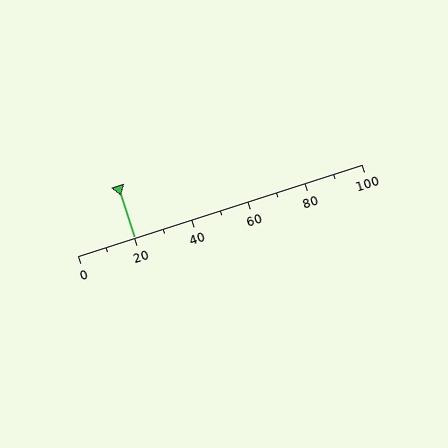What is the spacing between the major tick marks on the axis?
The major ticks are spaced 20 apart.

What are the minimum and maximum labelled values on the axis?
The axis runs from 0 to 100.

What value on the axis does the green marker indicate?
The marker indicates approximately 20.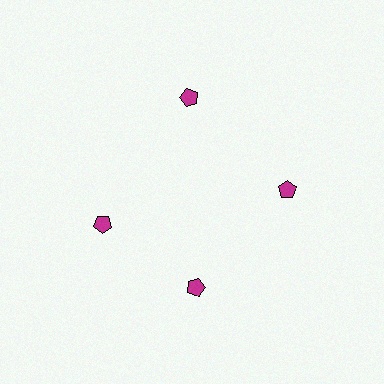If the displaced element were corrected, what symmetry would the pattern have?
It would have 4-fold rotational symmetry — the pattern would map onto itself every 90 degrees.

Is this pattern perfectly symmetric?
No. The 4 magenta pentagons are arranged in a ring, but one element near the 9 o'clock position is rotated out of alignment along the ring, breaking the 4-fold rotational symmetry.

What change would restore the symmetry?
The symmetry would be restored by rotating it back into even spacing with its neighbors so that all 4 pentagons sit at equal angles and equal distance from the center.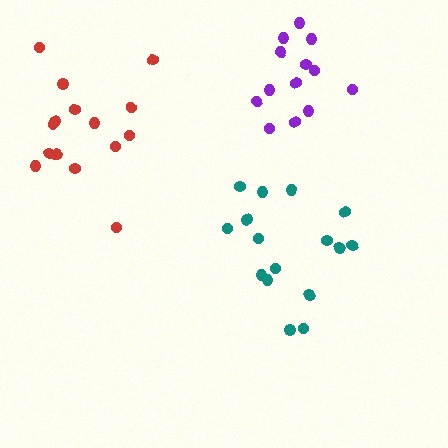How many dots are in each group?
Group 1: 13 dots, Group 2: 16 dots, Group 3: 15 dots (44 total).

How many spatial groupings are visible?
There are 3 spatial groupings.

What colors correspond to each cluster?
The clusters are colored: purple, teal, red.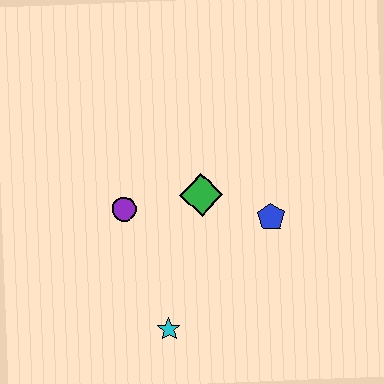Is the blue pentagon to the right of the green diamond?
Yes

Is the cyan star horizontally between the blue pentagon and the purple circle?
Yes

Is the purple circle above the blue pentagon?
Yes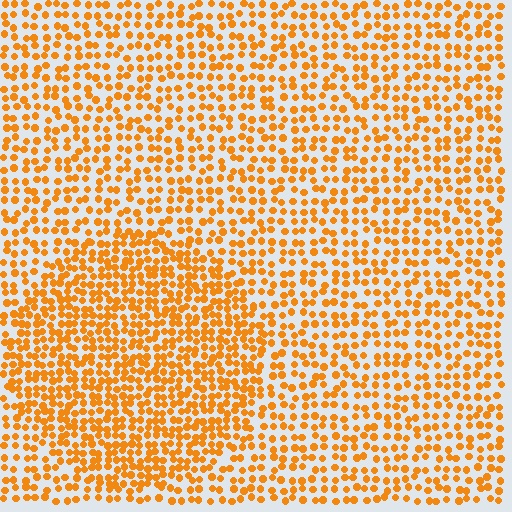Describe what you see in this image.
The image contains small orange elements arranged at two different densities. A circle-shaped region is visible where the elements are more densely packed than the surrounding area.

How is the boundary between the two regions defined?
The boundary is defined by a change in element density (approximately 1.7x ratio). All elements are the same color, size, and shape.